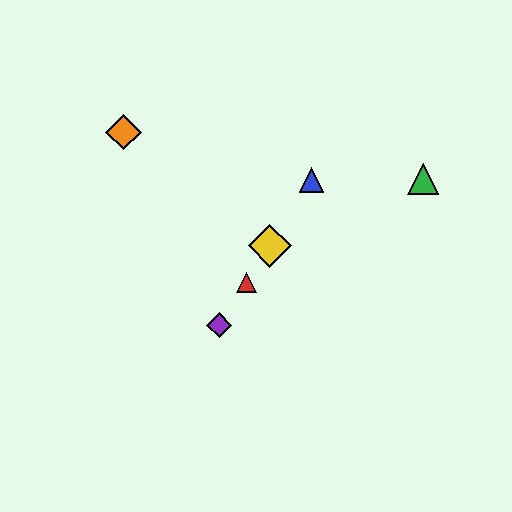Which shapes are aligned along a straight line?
The red triangle, the blue triangle, the yellow diamond, the purple diamond are aligned along a straight line.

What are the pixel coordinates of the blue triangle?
The blue triangle is at (312, 180).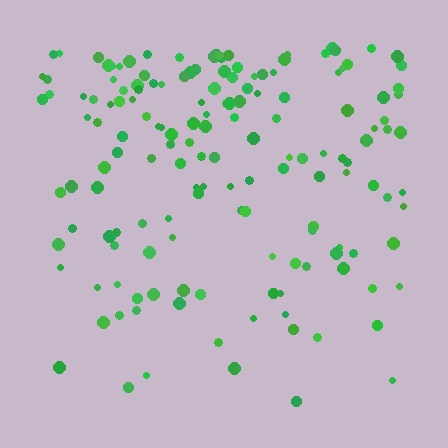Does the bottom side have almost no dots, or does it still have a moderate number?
Still a moderate number, just noticeably fewer than the top.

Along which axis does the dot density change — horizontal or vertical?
Vertical.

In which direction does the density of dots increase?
From bottom to top, with the top side densest.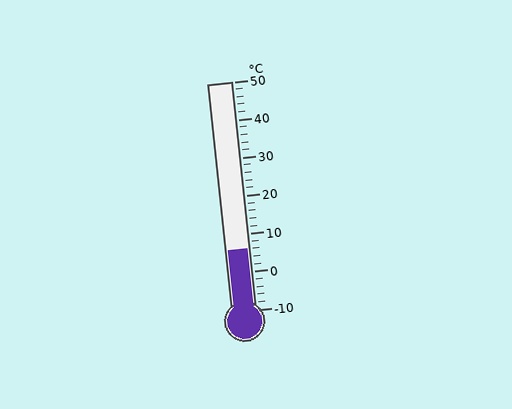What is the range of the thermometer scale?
The thermometer scale ranges from -10°C to 50°C.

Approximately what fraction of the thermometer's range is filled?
The thermometer is filled to approximately 25% of its range.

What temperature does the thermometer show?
The thermometer shows approximately 6°C.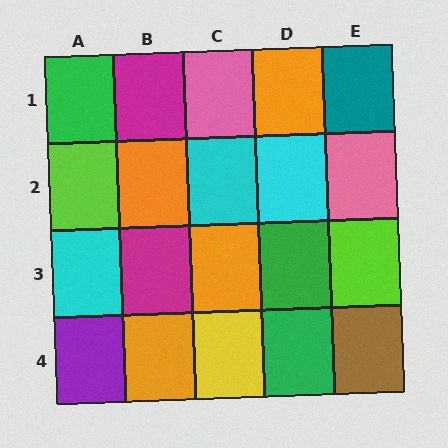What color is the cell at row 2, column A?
Lime.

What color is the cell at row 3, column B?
Magenta.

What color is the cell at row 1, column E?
Teal.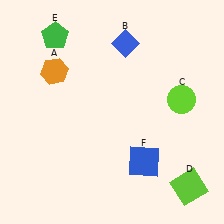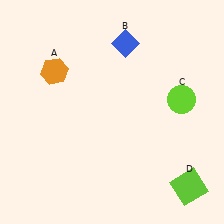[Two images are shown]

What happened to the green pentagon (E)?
The green pentagon (E) was removed in Image 2. It was in the top-left area of Image 1.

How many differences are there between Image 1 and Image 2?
There are 2 differences between the two images.